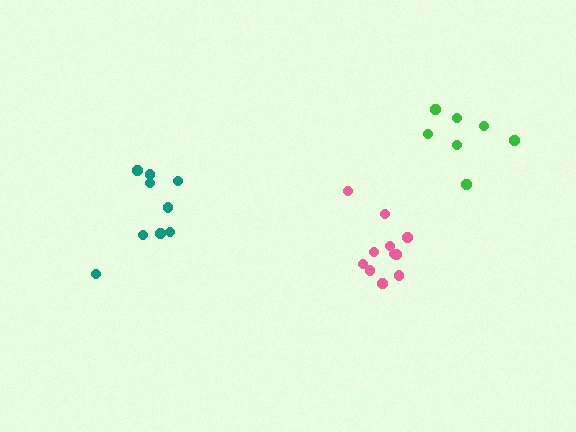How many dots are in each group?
Group 1: 9 dots, Group 2: 7 dots, Group 3: 11 dots (27 total).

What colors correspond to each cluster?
The clusters are colored: teal, green, pink.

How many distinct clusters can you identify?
There are 3 distinct clusters.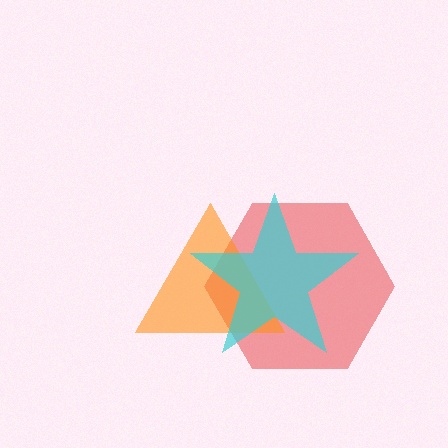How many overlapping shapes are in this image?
There are 3 overlapping shapes in the image.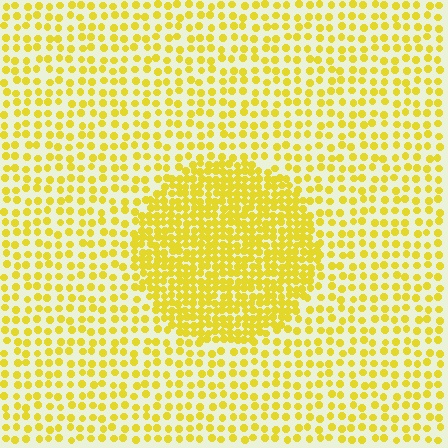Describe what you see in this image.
The image contains small yellow elements arranged at two different densities. A circle-shaped region is visible where the elements are more densely packed than the surrounding area.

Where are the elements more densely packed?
The elements are more densely packed inside the circle boundary.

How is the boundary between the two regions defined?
The boundary is defined by a change in element density (approximately 2.2x ratio). All elements are the same color, size, and shape.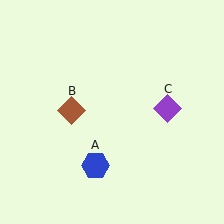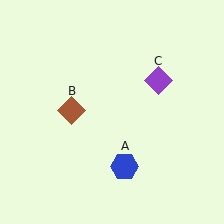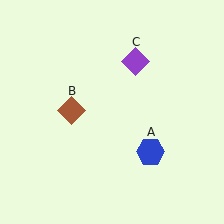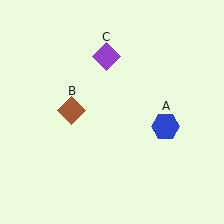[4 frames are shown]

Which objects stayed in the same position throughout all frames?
Brown diamond (object B) remained stationary.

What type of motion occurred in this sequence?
The blue hexagon (object A), purple diamond (object C) rotated counterclockwise around the center of the scene.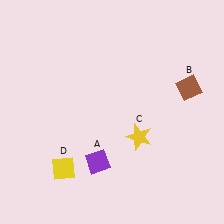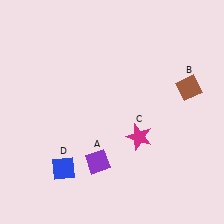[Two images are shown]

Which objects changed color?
C changed from yellow to magenta. D changed from yellow to blue.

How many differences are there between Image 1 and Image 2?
There are 2 differences between the two images.